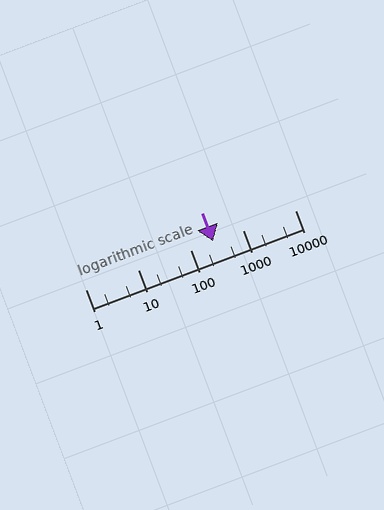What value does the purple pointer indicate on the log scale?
The pointer indicates approximately 270.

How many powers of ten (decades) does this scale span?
The scale spans 4 decades, from 1 to 10000.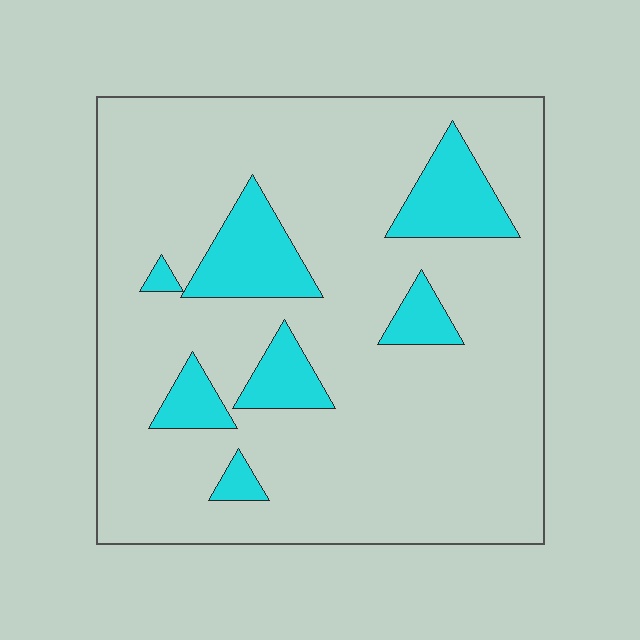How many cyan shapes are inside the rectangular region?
7.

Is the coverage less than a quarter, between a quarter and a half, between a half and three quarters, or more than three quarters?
Less than a quarter.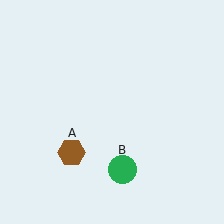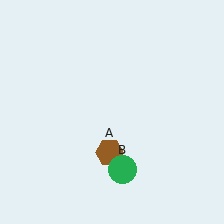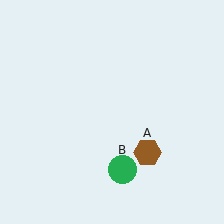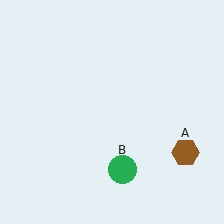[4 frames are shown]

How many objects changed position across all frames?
1 object changed position: brown hexagon (object A).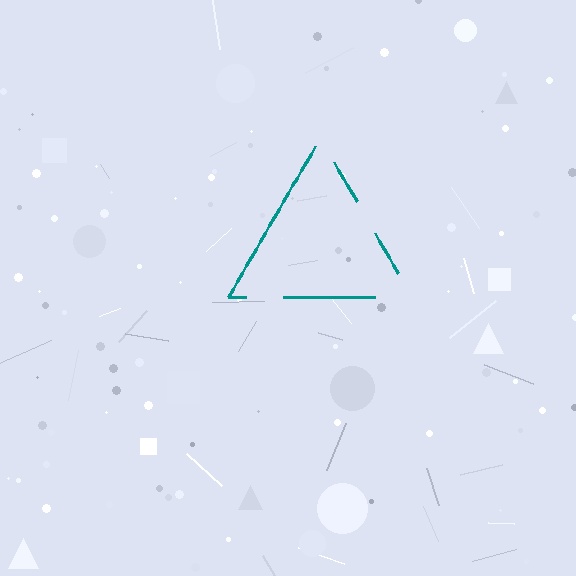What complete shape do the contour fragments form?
The contour fragments form a triangle.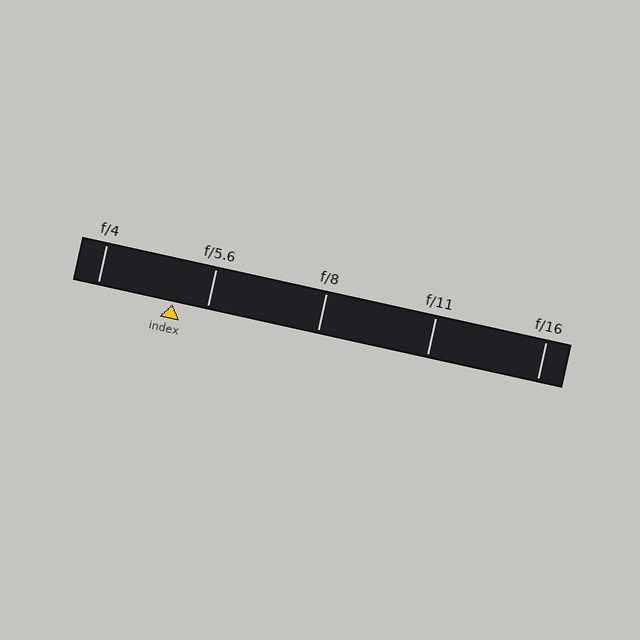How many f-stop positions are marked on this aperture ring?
There are 5 f-stop positions marked.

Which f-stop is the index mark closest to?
The index mark is closest to f/5.6.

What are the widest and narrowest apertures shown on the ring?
The widest aperture shown is f/4 and the narrowest is f/16.